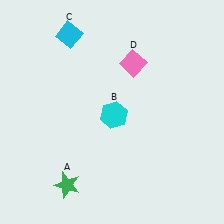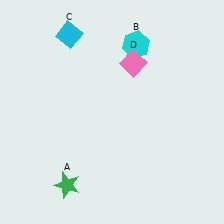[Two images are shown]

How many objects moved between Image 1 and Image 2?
1 object moved between the two images.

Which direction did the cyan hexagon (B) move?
The cyan hexagon (B) moved up.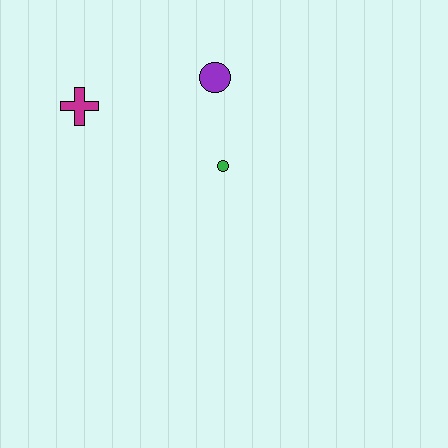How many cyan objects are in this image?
There are no cyan objects.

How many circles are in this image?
There are 2 circles.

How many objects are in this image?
There are 3 objects.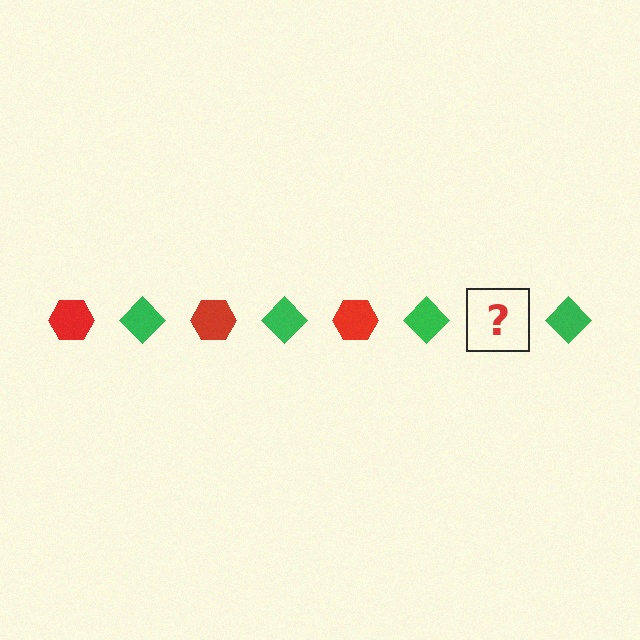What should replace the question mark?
The question mark should be replaced with a red hexagon.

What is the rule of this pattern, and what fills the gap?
The rule is that the pattern alternates between red hexagon and green diamond. The gap should be filled with a red hexagon.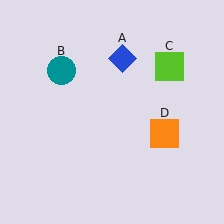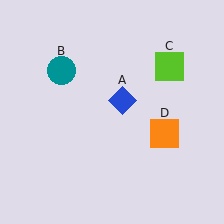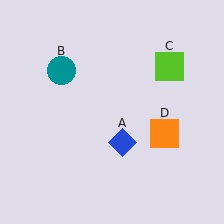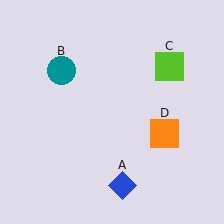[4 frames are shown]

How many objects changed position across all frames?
1 object changed position: blue diamond (object A).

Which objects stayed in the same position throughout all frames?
Teal circle (object B) and lime square (object C) and orange square (object D) remained stationary.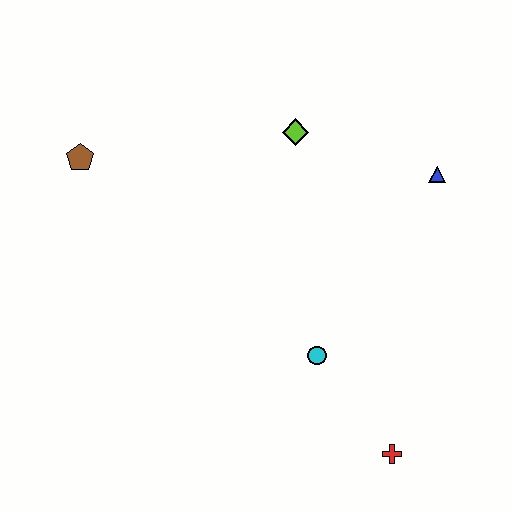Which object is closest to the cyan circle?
The red cross is closest to the cyan circle.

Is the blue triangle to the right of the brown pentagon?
Yes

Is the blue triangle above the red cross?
Yes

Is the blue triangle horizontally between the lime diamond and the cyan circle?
No